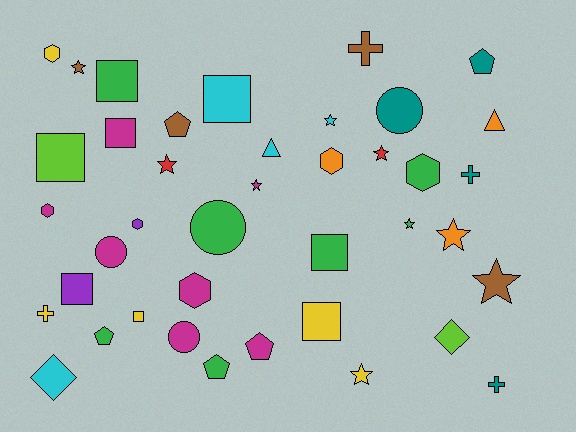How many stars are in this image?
There are 9 stars.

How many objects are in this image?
There are 40 objects.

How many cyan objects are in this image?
There are 4 cyan objects.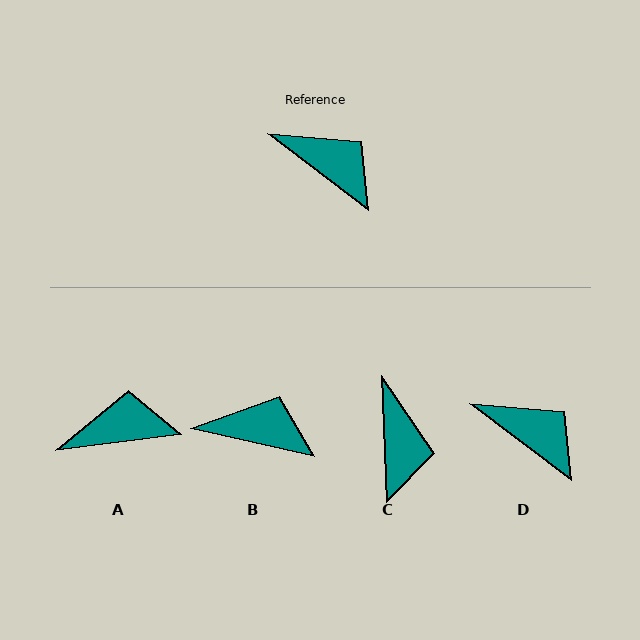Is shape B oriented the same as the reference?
No, it is off by about 24 degrees.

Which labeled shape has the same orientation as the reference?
D.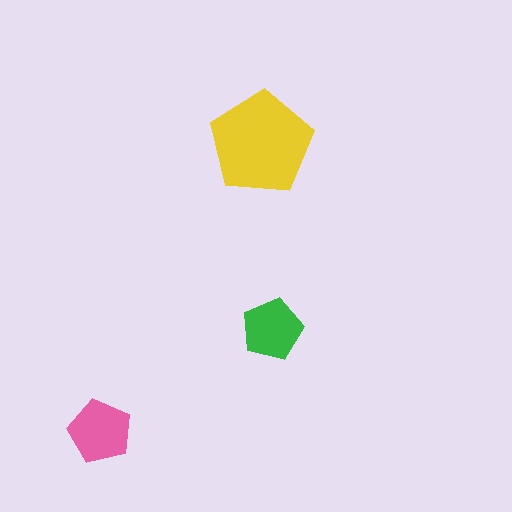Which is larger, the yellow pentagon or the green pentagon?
The yellow one.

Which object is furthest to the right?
The green pentagon is rightmost.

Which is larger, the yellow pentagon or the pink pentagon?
The yellow one.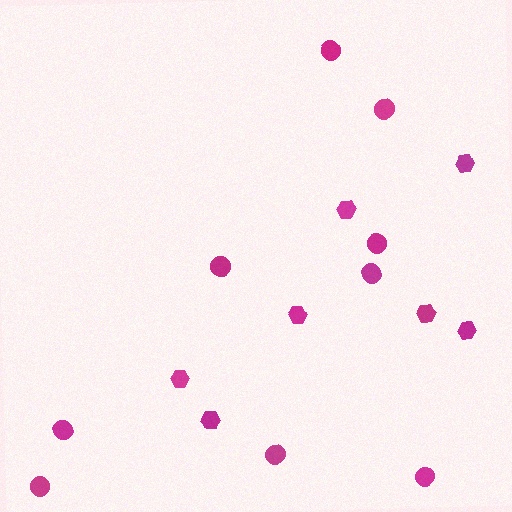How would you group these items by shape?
There are 2 groups: one group of hexagons (7) and one group of circles (9).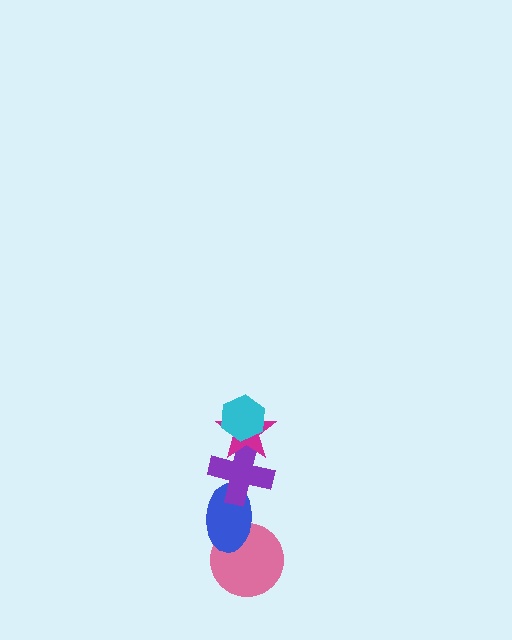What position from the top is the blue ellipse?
The blue ellipse is 4th from the top.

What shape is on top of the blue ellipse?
The purple cross is on top of the blue ellipse.